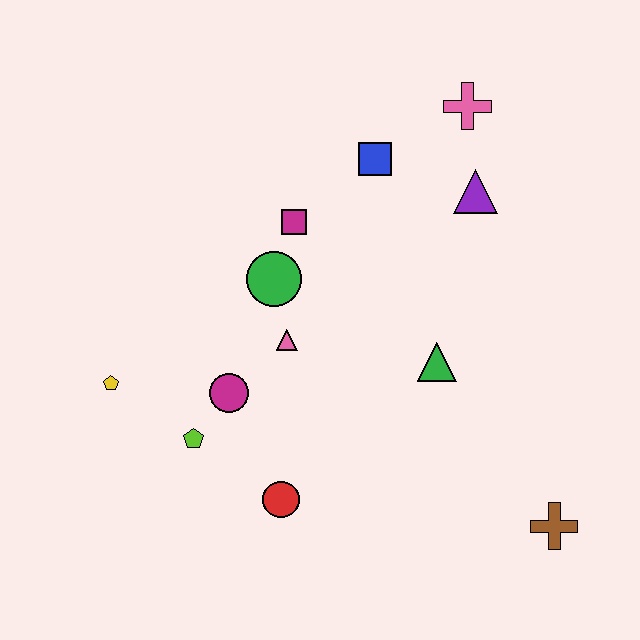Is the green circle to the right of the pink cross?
No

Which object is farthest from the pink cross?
The yellow pentagon is farthest from the pink cross.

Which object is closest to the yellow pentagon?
The lime pentagon is closest to the yellow pentagon.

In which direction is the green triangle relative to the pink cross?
The green triangle is below the pink cross.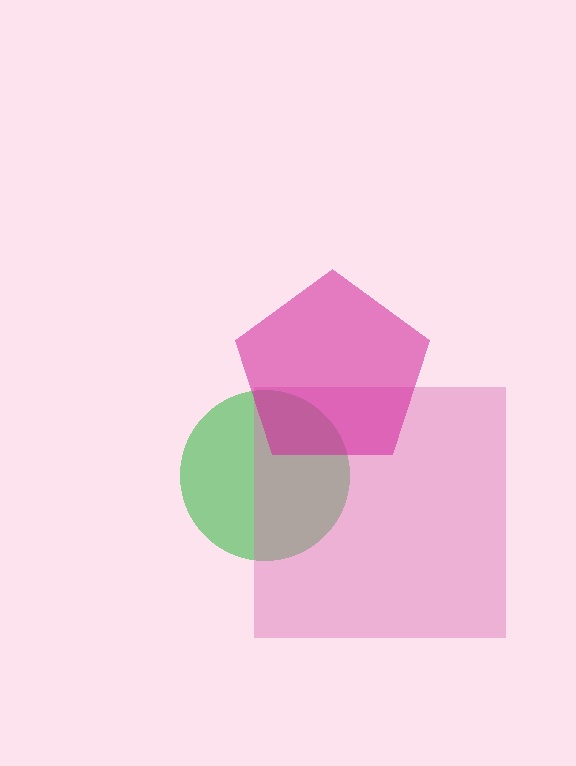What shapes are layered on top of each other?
The layered shapes are: a green circle, a pink square, a magenta pentagon.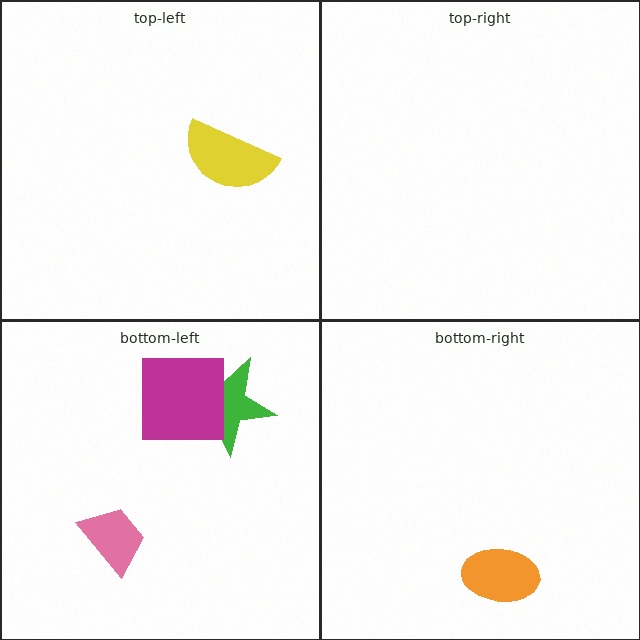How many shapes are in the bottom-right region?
1.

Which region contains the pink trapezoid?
The bottom-left region.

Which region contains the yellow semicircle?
The top-left region.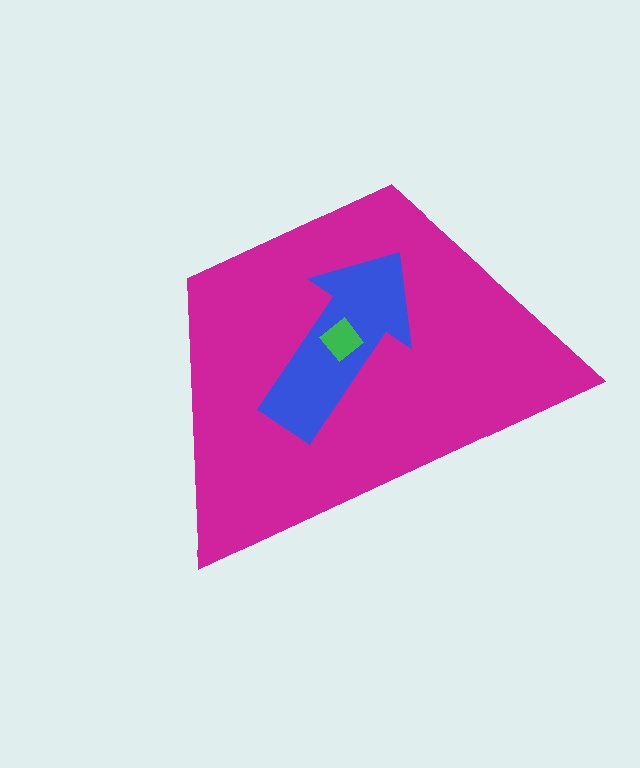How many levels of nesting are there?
3.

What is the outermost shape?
The magenta trapezoid.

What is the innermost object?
The green diamond.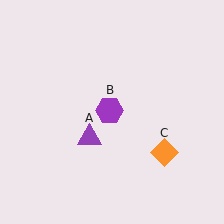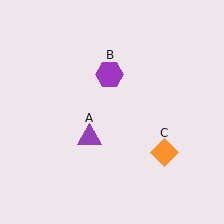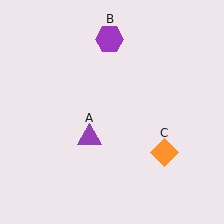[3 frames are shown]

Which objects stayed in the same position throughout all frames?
Purple triangle (object A) and orange diamond (object C) remained stationary.